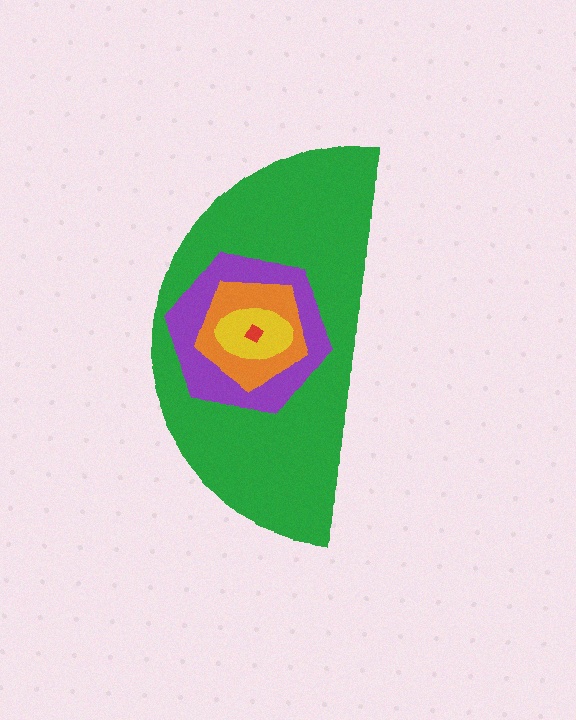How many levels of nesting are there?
5.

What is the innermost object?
The red diamond.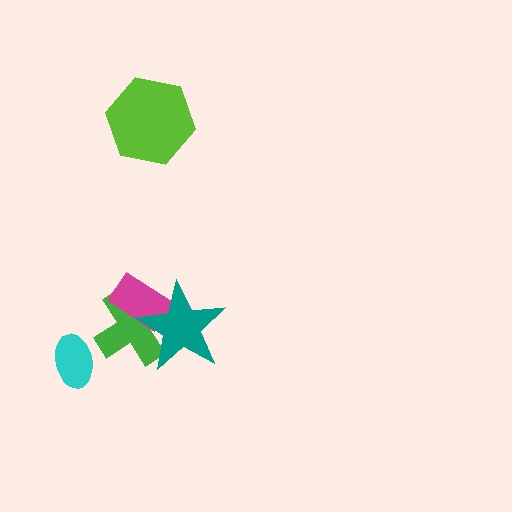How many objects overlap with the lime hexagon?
0 objects overlap with the lime hexagon.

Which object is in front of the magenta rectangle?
The teal star is in front of the magenta rectangle.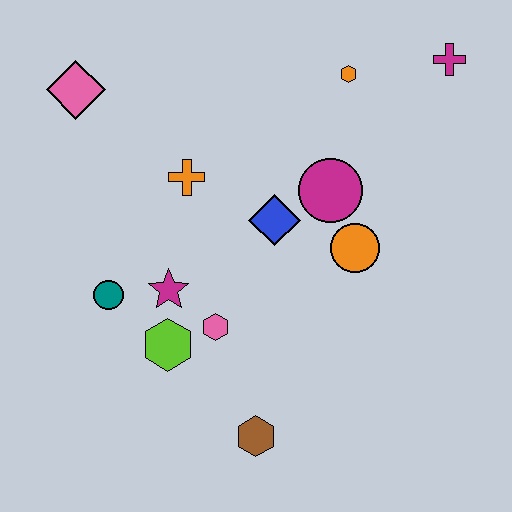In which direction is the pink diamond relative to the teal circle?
The pink diamond is above the teal circle.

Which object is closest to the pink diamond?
The orange cross is closest to the pink diamond.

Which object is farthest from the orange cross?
The magenta cross is farthest from the orange cross.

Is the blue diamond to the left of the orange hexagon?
Yes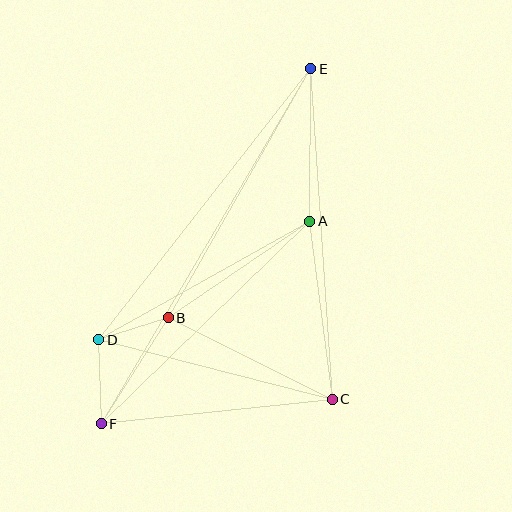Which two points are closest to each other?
Points B and D are closest to each other.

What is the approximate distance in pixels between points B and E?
The distance between B and E is approximately 287 pixels.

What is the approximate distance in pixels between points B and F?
The distance between B and F is approximately 126 pixels.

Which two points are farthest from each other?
Points E and F are farthest from each other.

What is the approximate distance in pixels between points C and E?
The distance between C and E is approximately 331 pixels.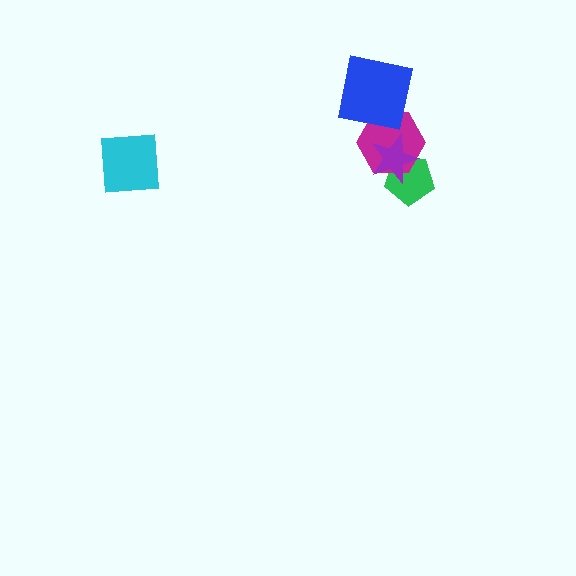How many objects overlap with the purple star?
2 objects overlap with the purple star.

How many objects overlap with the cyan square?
0 objects overlap with the cyan square.